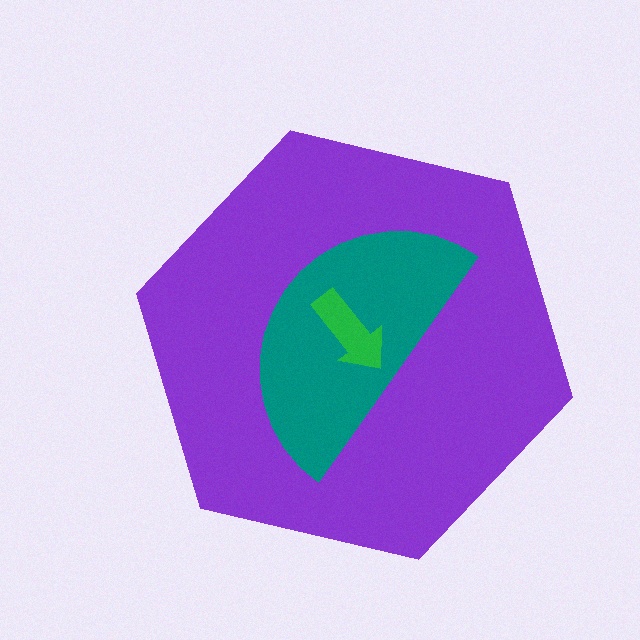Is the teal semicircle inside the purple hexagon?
Yes.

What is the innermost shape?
The green arrow.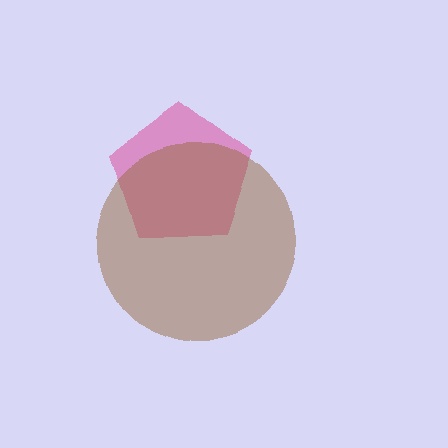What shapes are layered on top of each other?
The layered shapes are: a pink pentagon, a brown circle.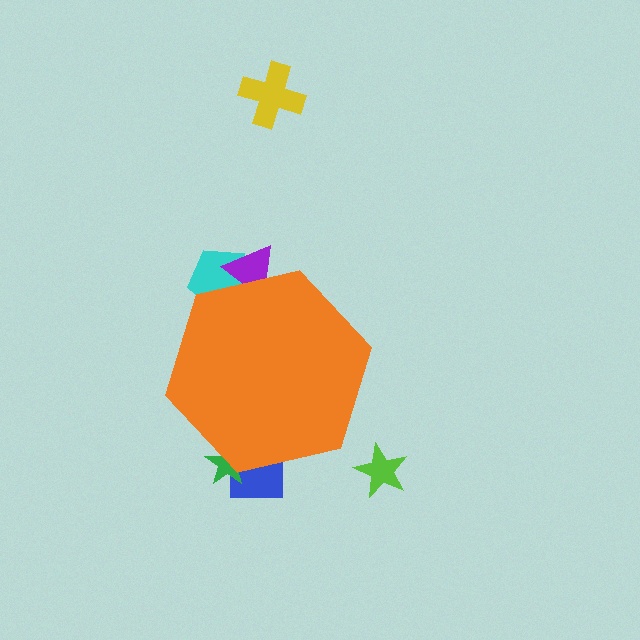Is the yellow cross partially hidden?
No, the yellow cross is fully visible.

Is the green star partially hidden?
Yes, the green star is partially hidden behind the orange hexagon.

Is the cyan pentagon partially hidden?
Yes, the cyan pentagon is partially hidden behind the orange hexagon.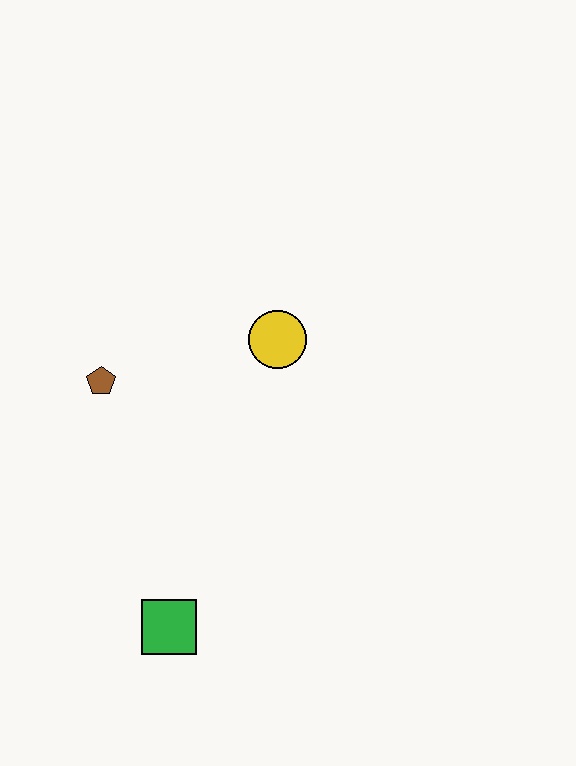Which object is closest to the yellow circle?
The brown pentagon is closest to the yellow circle.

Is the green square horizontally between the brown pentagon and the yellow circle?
Yes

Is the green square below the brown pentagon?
Yes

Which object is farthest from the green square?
The yellow circle is farthest from the green square.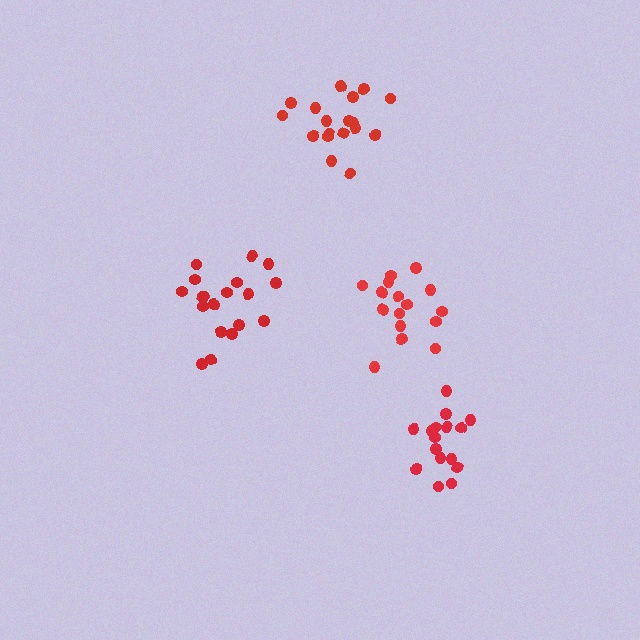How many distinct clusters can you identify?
There are 4 distinct clusters.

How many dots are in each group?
Group 1: 19 dots, Group 2: 18 dots, Group 3: 16 dots, Group 4: 16 dots (69 total).